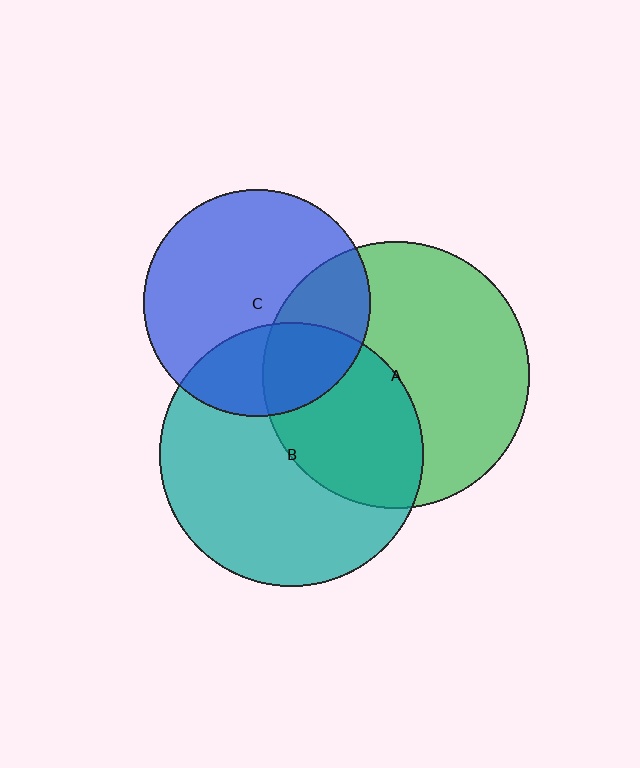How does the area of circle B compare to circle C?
Approximately 1.4 times.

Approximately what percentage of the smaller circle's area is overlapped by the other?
Approximately 40%.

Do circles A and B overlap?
Yes.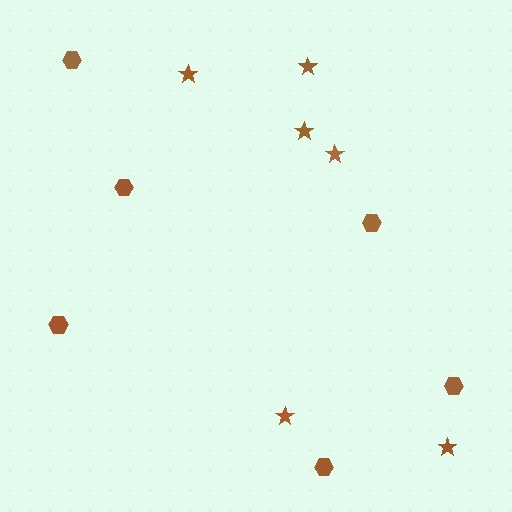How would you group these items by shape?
There are 2 groups: one group of stars (6) and one group of hexagons (6).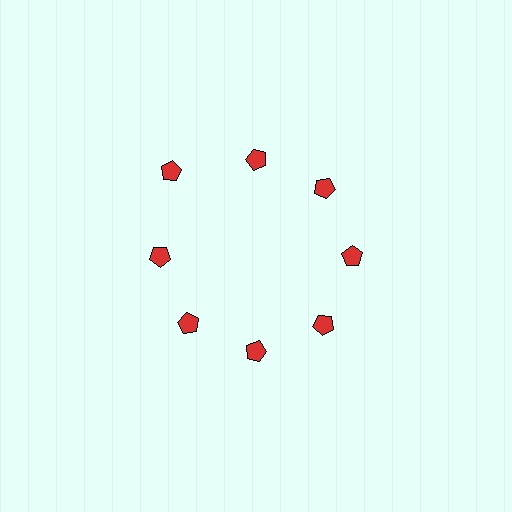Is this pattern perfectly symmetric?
No. The 8 red pentagons are arranged in a ring, but one element near the 10 o'clock position is pushed outward from the center, breaking the 8-fold rotational symmetry.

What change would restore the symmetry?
The symmetry would be restored by moving it inward, back onto the ring so that all 8 pentagons sit at equal angles and equal distance from the center.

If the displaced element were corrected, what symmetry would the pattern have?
It would have 8-fold rotational symmetry — the pattern would map onto itself every 45 degrees.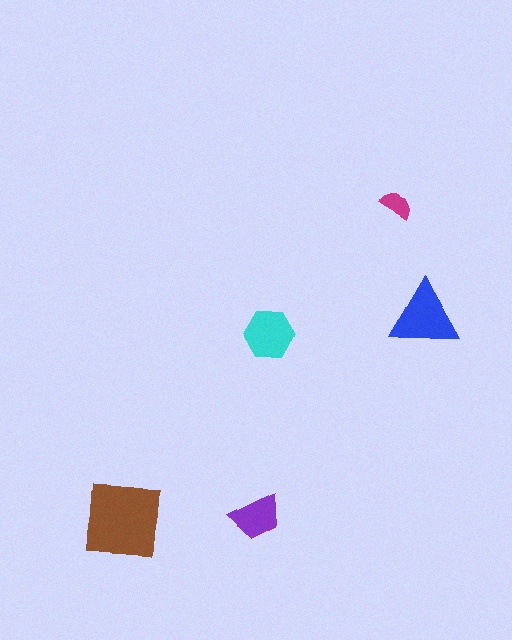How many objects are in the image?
There are 5 objects in the image.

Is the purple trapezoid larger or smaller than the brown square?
Smaller.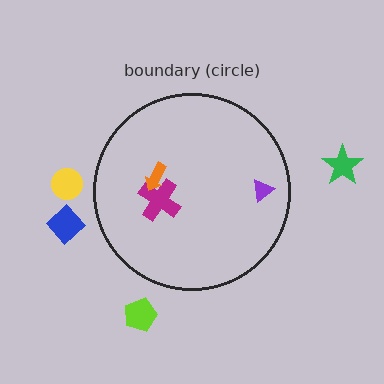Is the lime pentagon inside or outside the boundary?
Outside.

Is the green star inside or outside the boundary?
Outside.